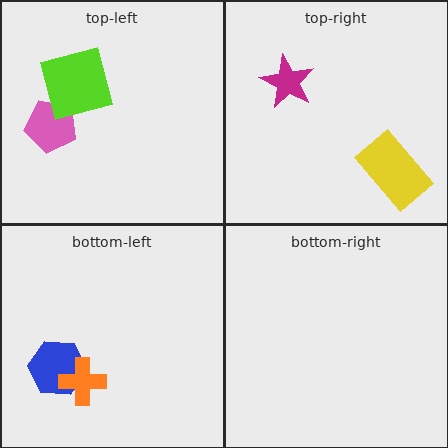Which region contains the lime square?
The top-left region.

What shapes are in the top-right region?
The yellow rectangle, the magenta star.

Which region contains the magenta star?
The top-right region.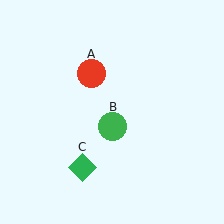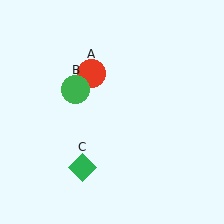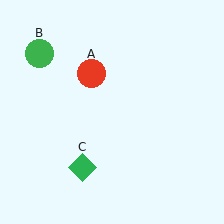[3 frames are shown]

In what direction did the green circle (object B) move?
The green circle (object B) moved up and to the left.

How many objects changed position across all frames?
1 object changed position: green circle (object B).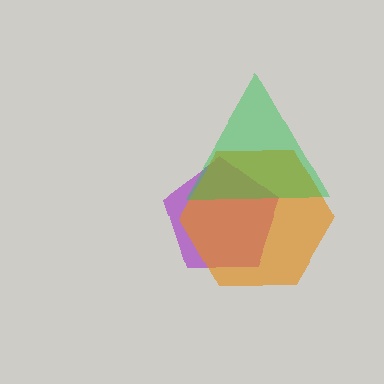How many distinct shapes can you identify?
There are 3 distinct shapes: a purple pentagon, an orange hexagon, a green triangle.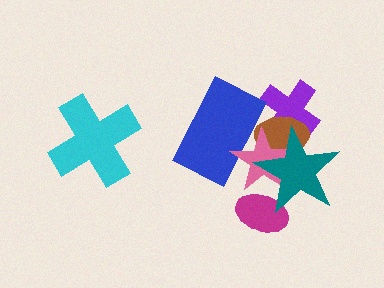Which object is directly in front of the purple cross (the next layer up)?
The brown ellipse is directly in front of the purple cross.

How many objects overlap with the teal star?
4 objects overlap with the teal star.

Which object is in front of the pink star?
The teal star is in front of the pink star.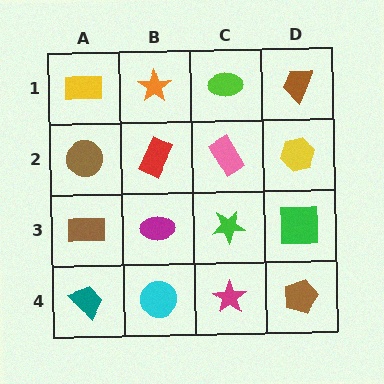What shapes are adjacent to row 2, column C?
A lime ellipse (row 1, column C), a green star (row 3, column C), a red rectangle (row 2, column B), a yellow hexagon (row 2, column D).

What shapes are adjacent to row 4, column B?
A magenta ellipse (row 3, column B), a teal trapezoid (row 4, column A), a magenta star (row 4, column C).